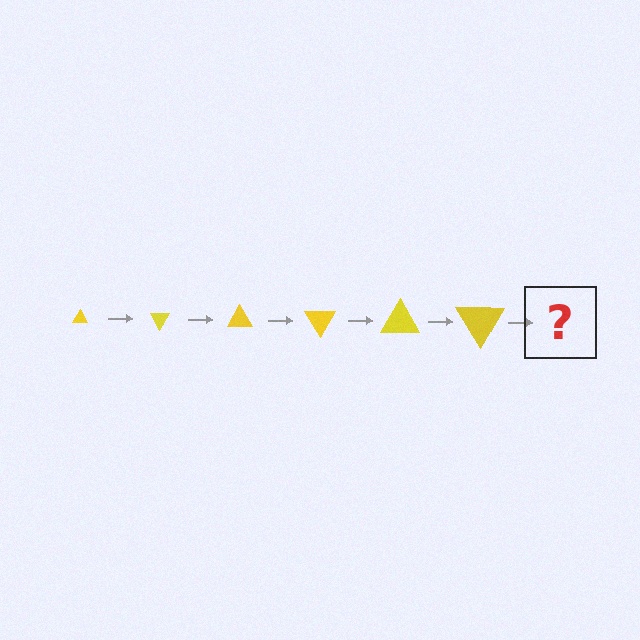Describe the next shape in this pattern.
It should be a triangle, larger than the previous one and rotated 360 degrees from the start.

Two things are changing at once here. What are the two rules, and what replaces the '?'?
The two rules are that the triangle grows larger each step and it rotates 60 degrees each step. The '?' should be a triangle, larger than the previous one and rotated 360 degrees from the start.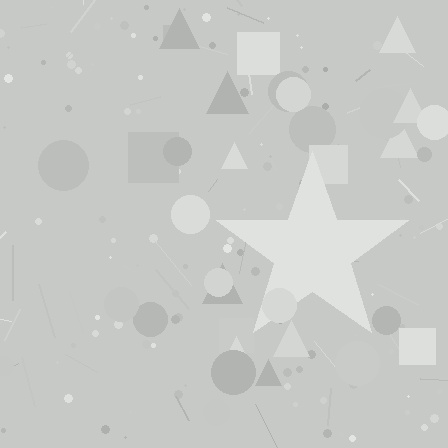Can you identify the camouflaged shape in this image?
The camouflaged shape is a star.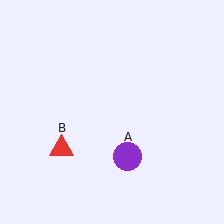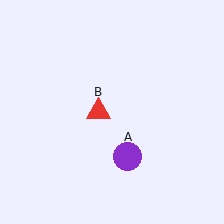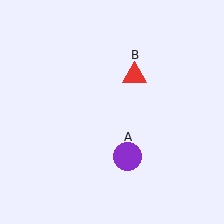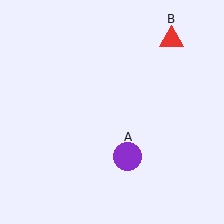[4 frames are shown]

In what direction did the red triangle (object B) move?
The red triangle (object B) moved up and to the right.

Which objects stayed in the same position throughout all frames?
Purple circle (object A) remained stationary.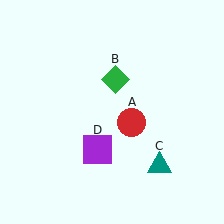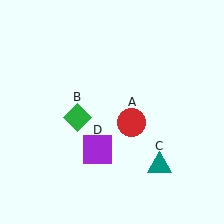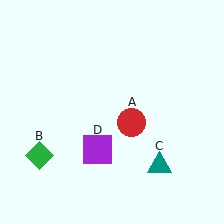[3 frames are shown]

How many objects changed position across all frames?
1 object changed position: green diamond (object B).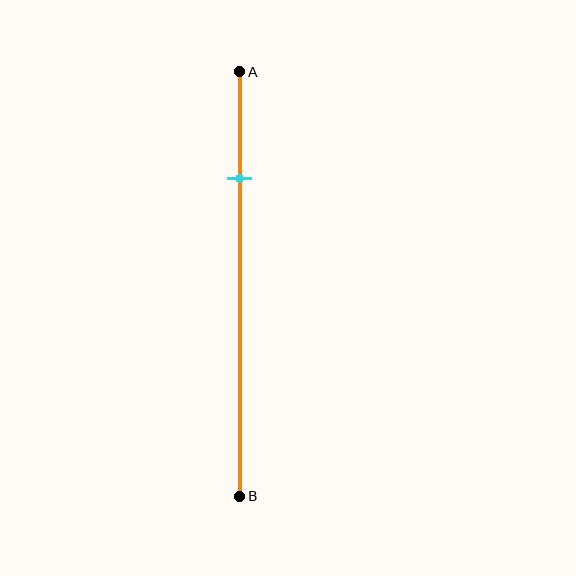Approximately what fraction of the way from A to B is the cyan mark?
The cyan mark is approximately 25% of the way from A to B.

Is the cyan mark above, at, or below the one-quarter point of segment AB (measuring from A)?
The cyan mark is approximately at the one-quarter point of segment AB.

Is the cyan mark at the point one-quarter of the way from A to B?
Yes, the mark is approximately at the one-quarter point.